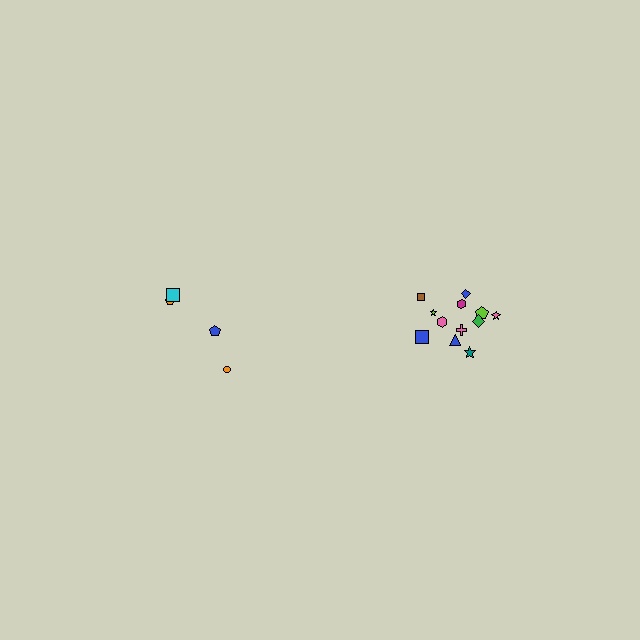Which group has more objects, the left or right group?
The right group.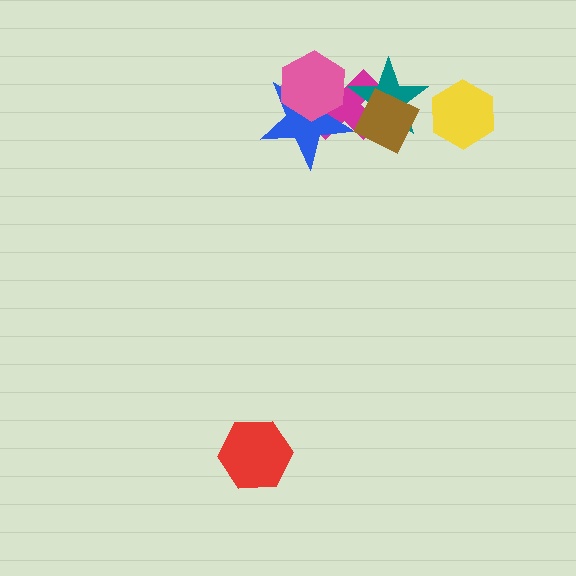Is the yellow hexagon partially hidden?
No, no other shape covers it.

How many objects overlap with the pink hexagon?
2 objects overlap with the pink hexagon.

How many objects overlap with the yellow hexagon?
0 objects overlap with the yellow hexagon.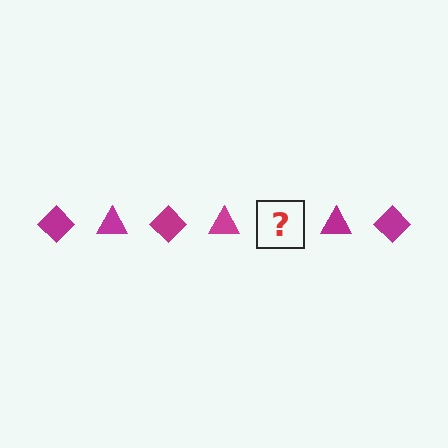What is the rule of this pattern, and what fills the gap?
The rule is that the pattern cycles through diamond, triangle shapes in magenta. The gap should be filled with a magenta diamond.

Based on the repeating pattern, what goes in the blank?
The blank should be a magenta diamond.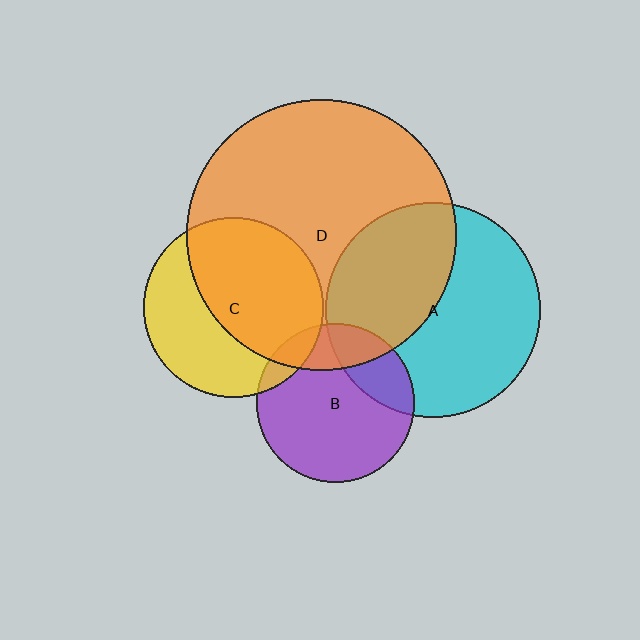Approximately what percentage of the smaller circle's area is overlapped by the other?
Approximately 10%.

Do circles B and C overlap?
Yes.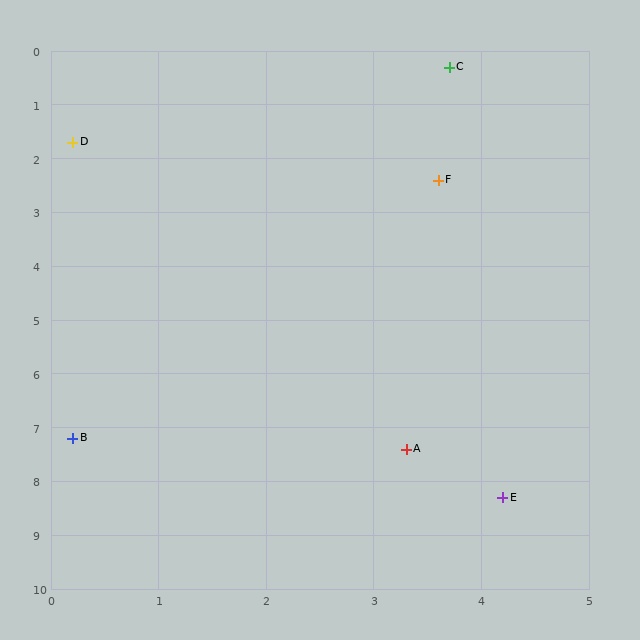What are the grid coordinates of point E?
Point E is at approximately (4.2, 8.3).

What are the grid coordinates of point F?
Point F is at approximately (3.6, 2.4).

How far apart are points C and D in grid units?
Points C and D are about 3.8 grid units apart.